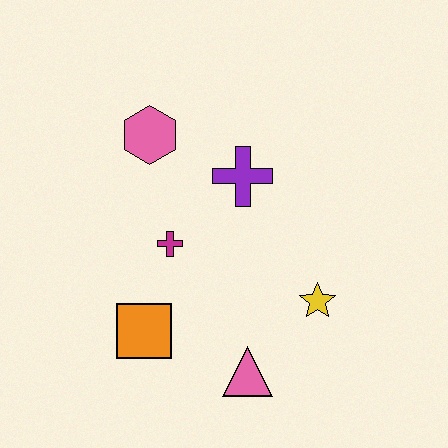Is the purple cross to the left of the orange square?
No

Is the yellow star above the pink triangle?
Yes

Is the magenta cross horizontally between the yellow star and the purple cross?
No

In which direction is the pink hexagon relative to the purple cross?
The pink hexagon is to the left of the purple cross.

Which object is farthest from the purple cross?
The pink triangle is farthest from the purple cross.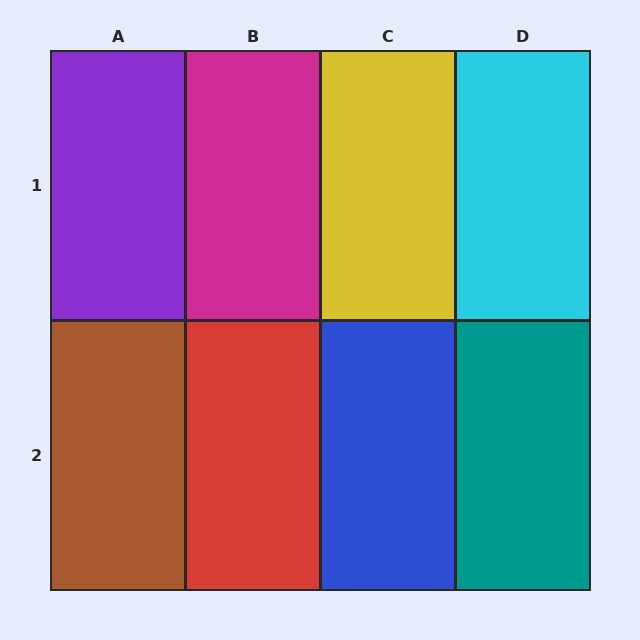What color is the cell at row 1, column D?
Cyan.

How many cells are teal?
1 cell is teal.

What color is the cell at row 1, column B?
Magenta.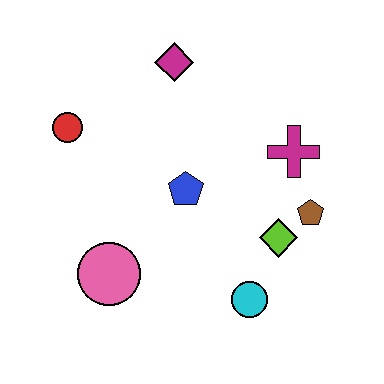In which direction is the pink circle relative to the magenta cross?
The pink circle is to the left of the magenta cross.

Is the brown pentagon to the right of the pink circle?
Yes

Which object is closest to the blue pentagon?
The lime diamond is closest to the blue pentagon.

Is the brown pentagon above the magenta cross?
No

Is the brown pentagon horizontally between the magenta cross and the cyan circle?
No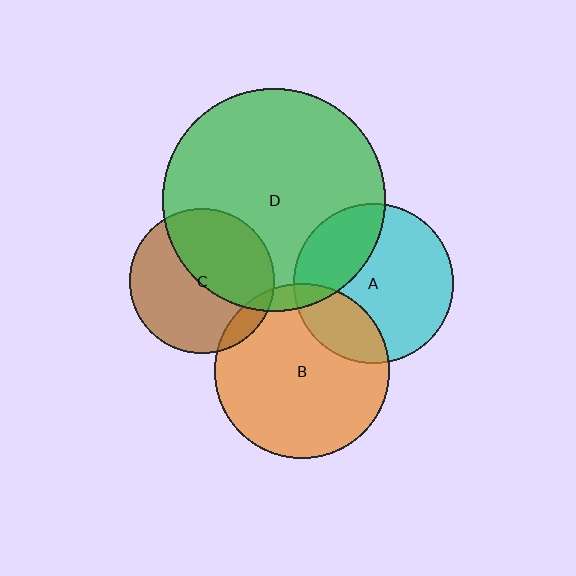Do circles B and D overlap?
Yes.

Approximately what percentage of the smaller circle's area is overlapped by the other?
Approximately 5%.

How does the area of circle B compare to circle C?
Approximately 1.5 times.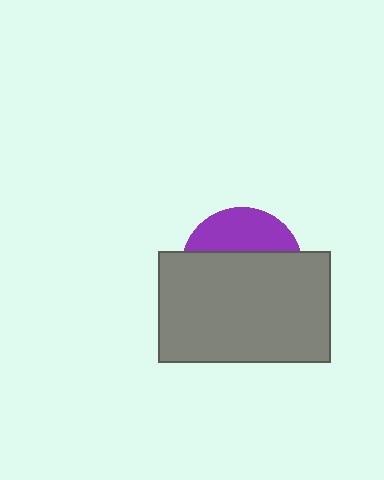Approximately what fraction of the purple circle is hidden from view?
Roughly 67% of the purple circle is hidden behind the gray rectangle.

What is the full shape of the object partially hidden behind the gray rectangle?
The partially hidden object is a purple circle.